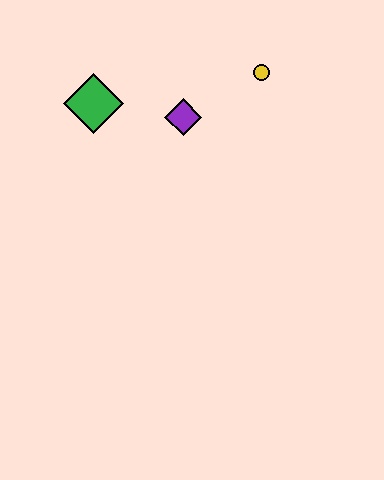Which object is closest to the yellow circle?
The purple diamond is closest to the yellow circle.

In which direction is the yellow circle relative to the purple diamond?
The yellow circle is to the right of the purple diamond.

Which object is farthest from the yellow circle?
The green diamond is farthest from the yellow circle.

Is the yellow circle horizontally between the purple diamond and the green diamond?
No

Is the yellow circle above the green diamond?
Yes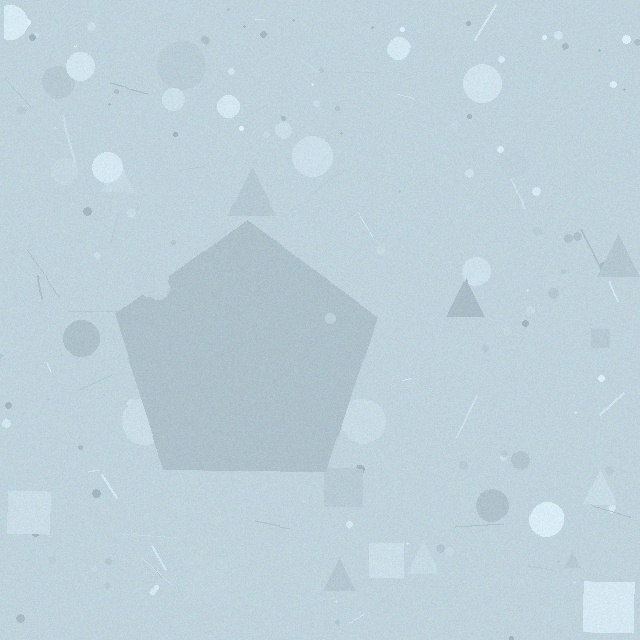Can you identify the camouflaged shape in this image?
The camouflaged shape is a pentagon.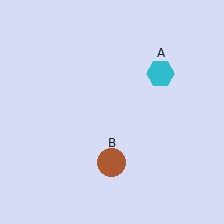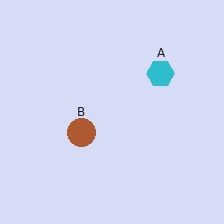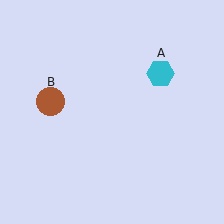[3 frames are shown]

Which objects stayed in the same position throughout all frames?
Cyan hexagon (object A) remained stationary.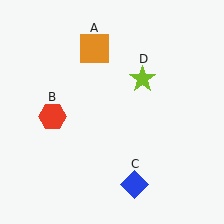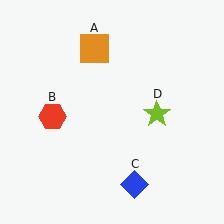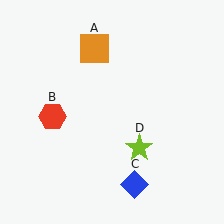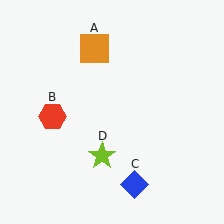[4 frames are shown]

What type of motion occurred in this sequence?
The lime star (object D) rotated clockwise around the center of the scene.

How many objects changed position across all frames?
1 object changed position: lime star (object D).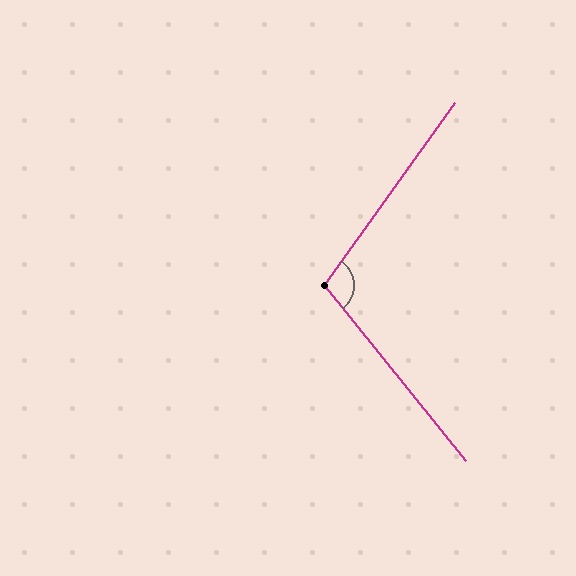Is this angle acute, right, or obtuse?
It is obtuse.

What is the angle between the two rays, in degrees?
Approximately 105 degrees.